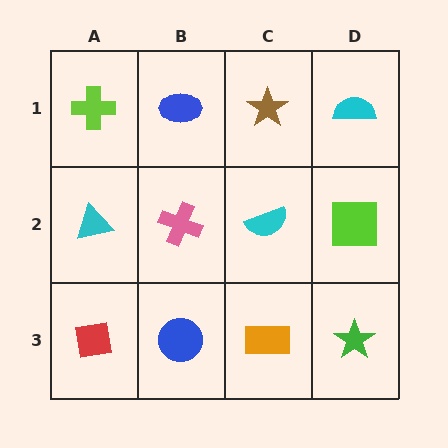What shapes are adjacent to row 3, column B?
A pink cross (row 2, column B), a red square (row 3, column A), an orange rectangle (row 3, column C).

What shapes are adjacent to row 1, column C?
A cyan semicircle (row 2, column C), a blue ellipse (row 1, column B), a cyan semicircle (row 1, column D).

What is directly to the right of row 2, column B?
A cyan semicircle.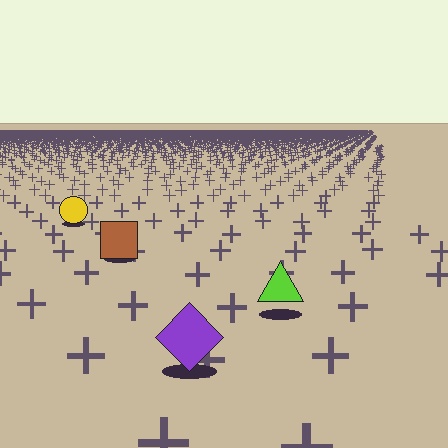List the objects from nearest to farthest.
From nearest to farthest: the purple diamond, the lime triangle, the brown square, the yellow circle.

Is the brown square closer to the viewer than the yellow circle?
Yes. The brown square is closer — you can tell from the texture gradient: the ground texture is coarser near it.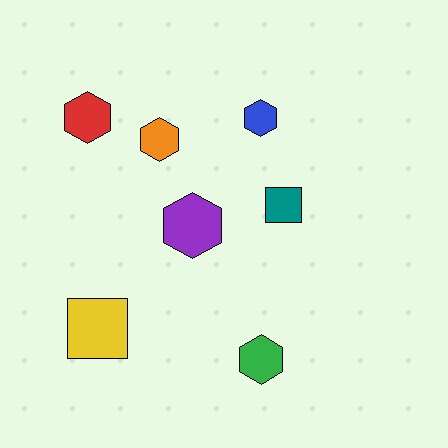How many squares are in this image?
There are 2 squares.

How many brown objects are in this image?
There are no brown objects.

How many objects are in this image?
There are 7 objects.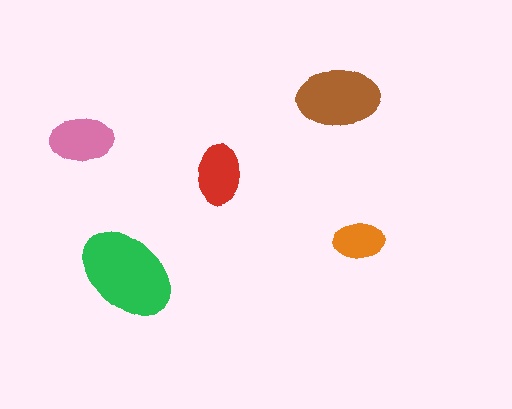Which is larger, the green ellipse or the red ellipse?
The green one.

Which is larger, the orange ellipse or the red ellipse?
The red one.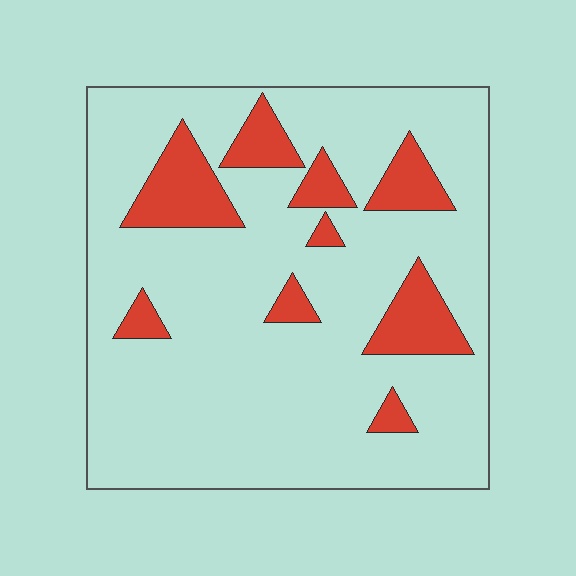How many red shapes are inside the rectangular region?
9.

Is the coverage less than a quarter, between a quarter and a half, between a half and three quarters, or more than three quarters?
Less than a quarter.